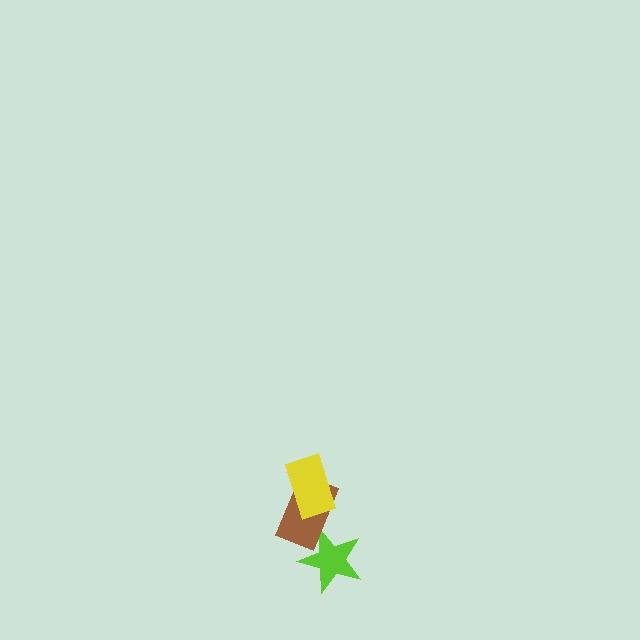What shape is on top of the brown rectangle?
The yellow rectangle is on top of the brown rectangle.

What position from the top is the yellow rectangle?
The yellow rectangle is 1st from the top.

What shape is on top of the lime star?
The brown rectangle is on top of the lime star.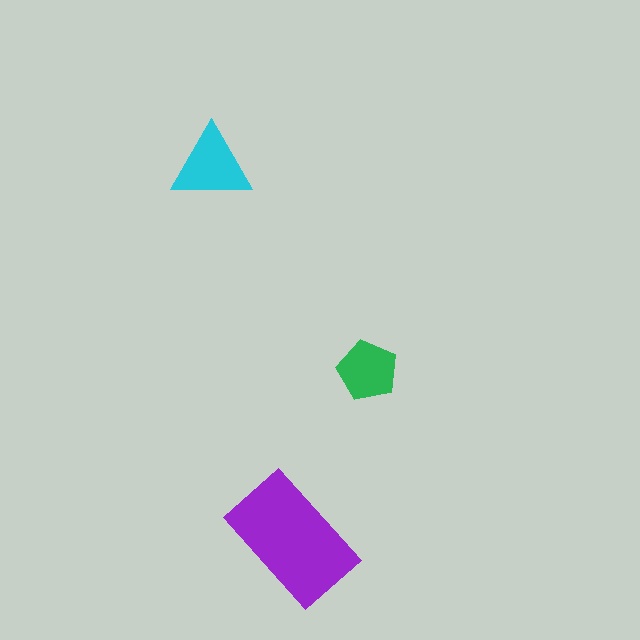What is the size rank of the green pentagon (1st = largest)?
3rd.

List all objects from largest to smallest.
The purple rectangle, the cyan triangle, the green pentagon.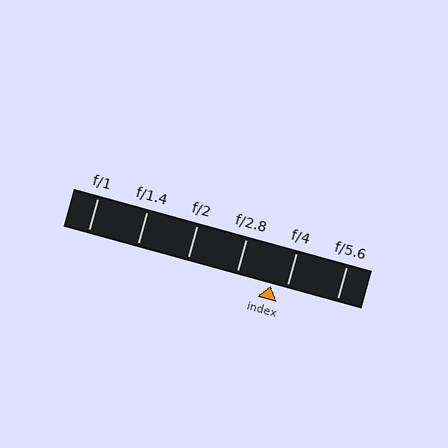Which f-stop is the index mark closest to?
The index mark is closest to f/4.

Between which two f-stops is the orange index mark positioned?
The index mark is between f/2.8 and f/4.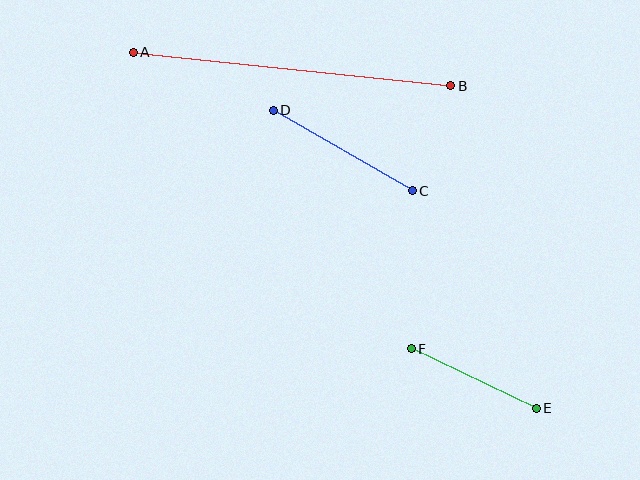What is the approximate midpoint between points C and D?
The midpoint is at approximately (343, 150) pixels.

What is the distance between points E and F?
The distance is approximately 138 pixels.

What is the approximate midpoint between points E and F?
The midpoint is at approximately (474, 379) pixels.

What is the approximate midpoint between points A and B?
The midpoint is at approximately (292, 69) pixels.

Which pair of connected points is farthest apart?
Points A and B are farthest apart.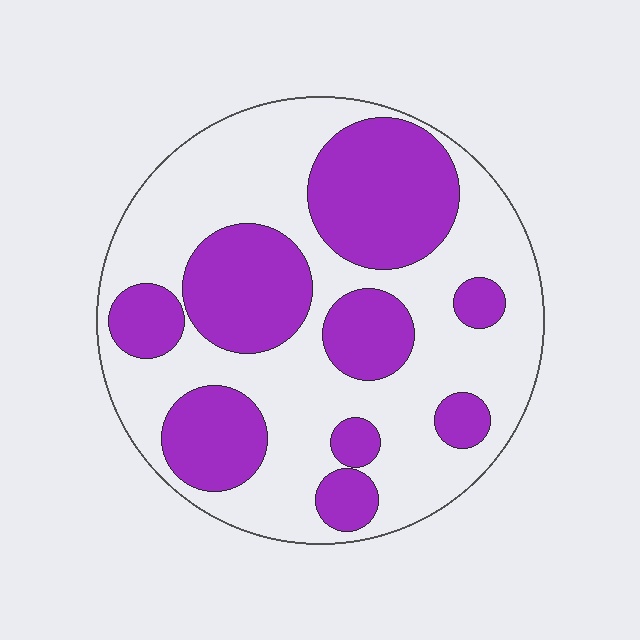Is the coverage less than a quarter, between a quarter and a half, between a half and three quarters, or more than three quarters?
Between a quarter and a half.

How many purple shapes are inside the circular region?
9.